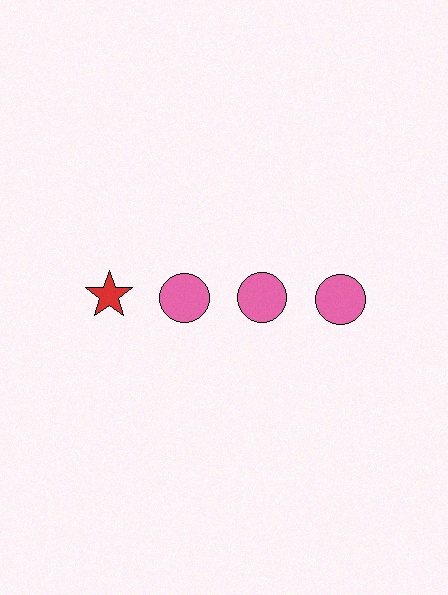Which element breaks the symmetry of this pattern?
The red star in the top row, leftmost column breaks the symmetry. All other shapes are pink circles.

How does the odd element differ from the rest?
It differs in both color (red instead of pink) and shape (star instead of circle).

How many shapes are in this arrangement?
There are 4 shapes arranged in a grid pattern.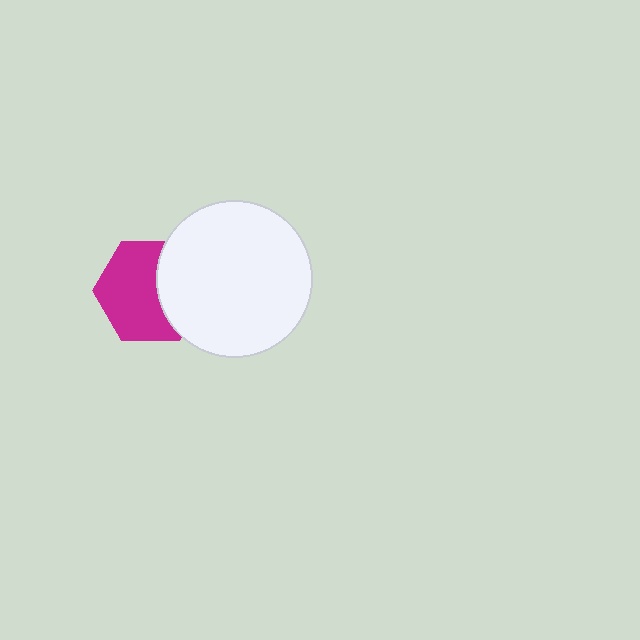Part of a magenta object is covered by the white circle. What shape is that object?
It is a hexagon.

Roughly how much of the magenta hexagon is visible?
About half of it is visible (roughly 64%).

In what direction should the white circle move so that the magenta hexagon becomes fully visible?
The white circle should move right. That is the shortest direction to clear the overlap and leave the magenta hexagon fully visible.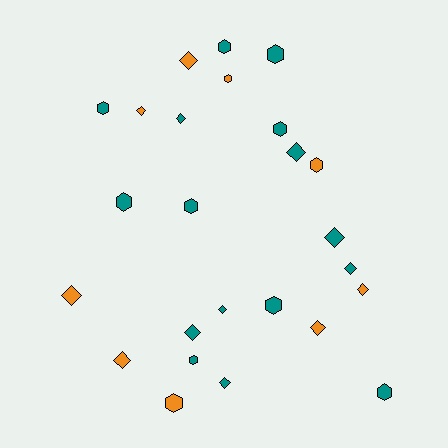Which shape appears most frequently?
Diamond, with 13 objects.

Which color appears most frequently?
Teal, with 16 objects.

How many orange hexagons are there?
There are 3 orange hexagons.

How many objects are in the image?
There are 25 objects.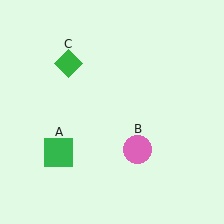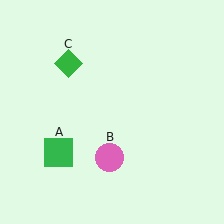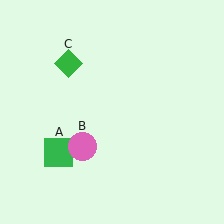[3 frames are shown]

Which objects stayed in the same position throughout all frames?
Green square (object A) and green diamond (object C) remained stationary.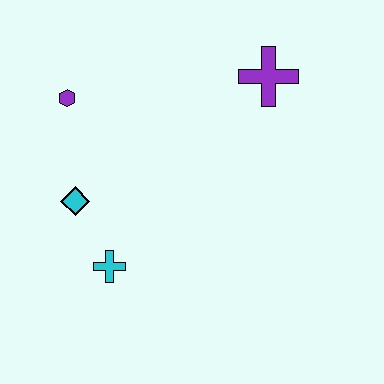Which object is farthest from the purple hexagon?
The purple cross is farthest from the purple hexagon.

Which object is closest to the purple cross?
The purple hexagon is closest to the purple cross.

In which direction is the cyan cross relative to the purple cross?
The cyan cross is below the purple cross.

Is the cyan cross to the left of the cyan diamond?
No